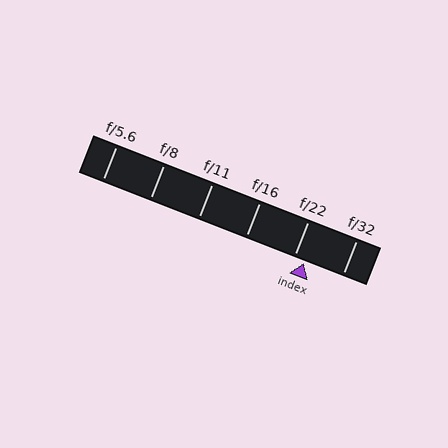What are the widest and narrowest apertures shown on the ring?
The widest aperture shown is f/5.6 and the narrowest is f/32.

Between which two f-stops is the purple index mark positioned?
The index mark is between f/22 and f/32.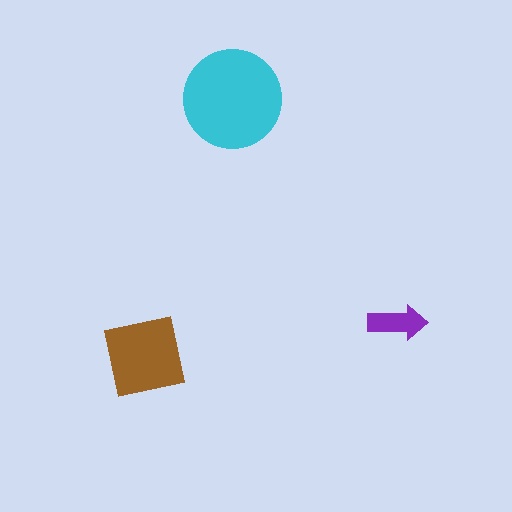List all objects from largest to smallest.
The cyan circle, the brown square, the purple arrow.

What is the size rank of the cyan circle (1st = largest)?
1st.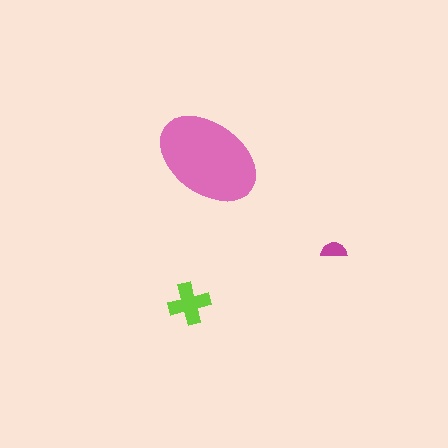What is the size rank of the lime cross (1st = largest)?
2nd.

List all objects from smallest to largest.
The magenta semicircle, the lime cross, the pink ellipse.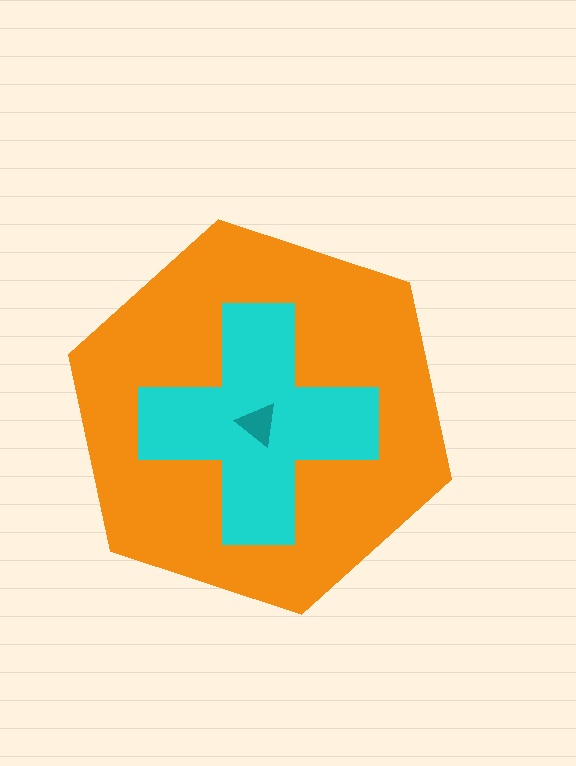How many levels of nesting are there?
3.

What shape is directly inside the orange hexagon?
The cyan cross.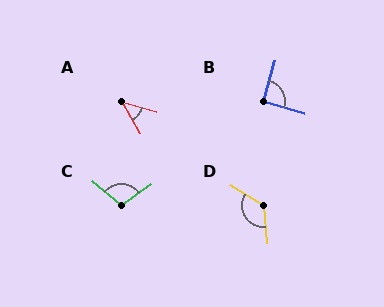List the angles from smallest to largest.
A (45°), B (90°), C (104°), D (127°).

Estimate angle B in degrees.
Approximately 90 degrees.